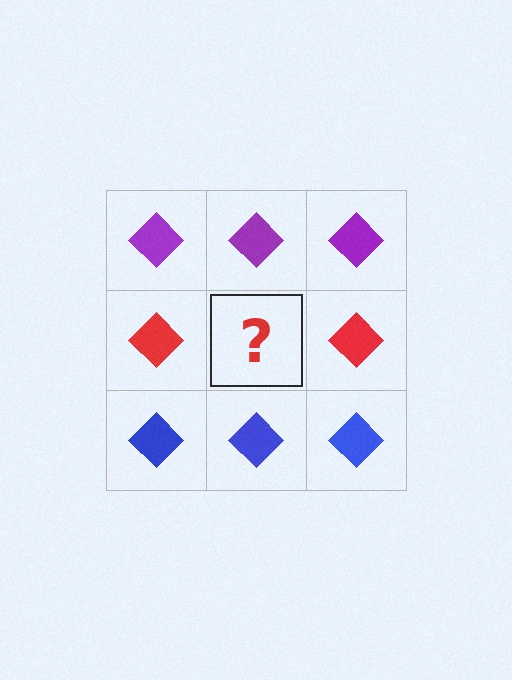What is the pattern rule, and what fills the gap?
The rule is that each row has a consistent color. The gap should be filled with a red diamond.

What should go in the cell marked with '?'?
The missing cell should contain a red diamond.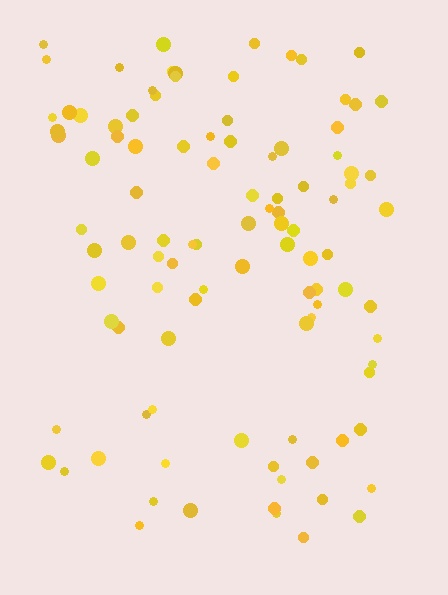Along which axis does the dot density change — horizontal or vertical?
Vertical.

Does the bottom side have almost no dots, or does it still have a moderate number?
Still a moderate number, just noticeably fewer than the top.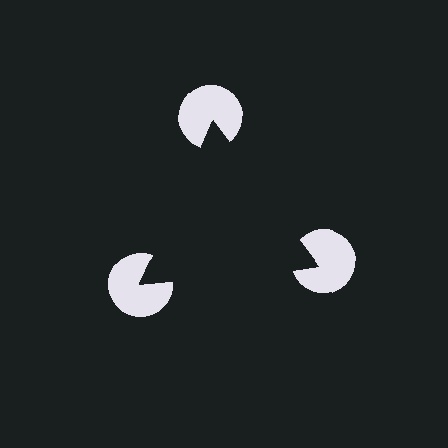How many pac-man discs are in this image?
There are 3 — one at each vertex of the illusory triangle.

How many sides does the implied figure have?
3 sides.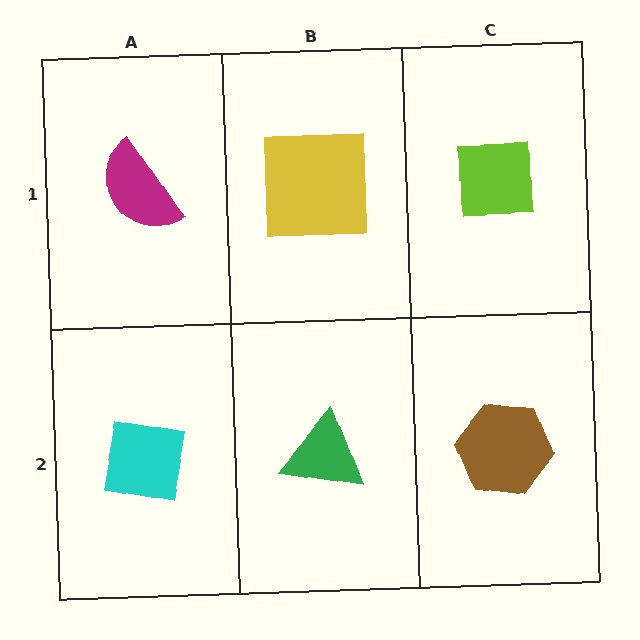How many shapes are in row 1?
3 shapes.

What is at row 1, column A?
A magenta semicircle.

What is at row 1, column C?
A lime square.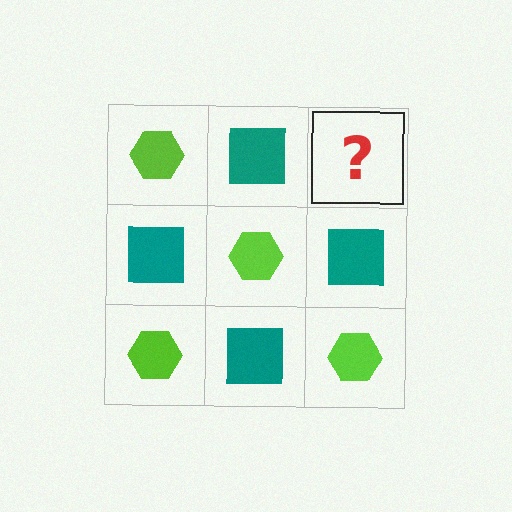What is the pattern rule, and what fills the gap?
The rule is that it alternates lime hexagon and teal square in a checkerboard pattern. The gap should be filled with a lime hexagon.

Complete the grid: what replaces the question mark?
The question mark should be replaced with a lime hexagon.